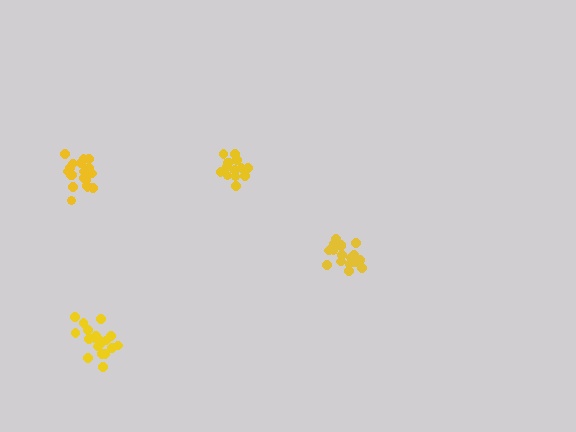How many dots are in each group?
Group 1: 19 dots, Group 2: 20 dots, Group 3: 21 dots, Group 4: 15 dots (75 total).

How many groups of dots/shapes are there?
There are 4 groups.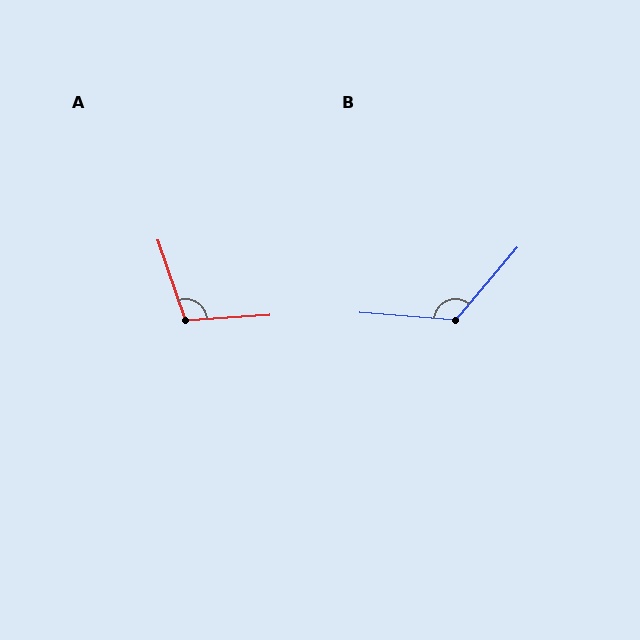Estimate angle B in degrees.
Approximately 126 degrees.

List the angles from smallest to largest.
A (106°), B (126°).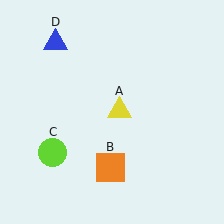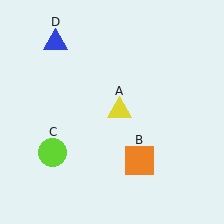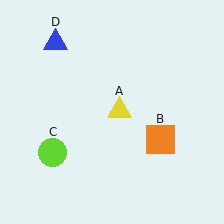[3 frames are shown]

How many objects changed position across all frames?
1 object changed position: orange square (object B).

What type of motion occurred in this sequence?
The orange square (object B) rotated counterclockwise around the center of the scene.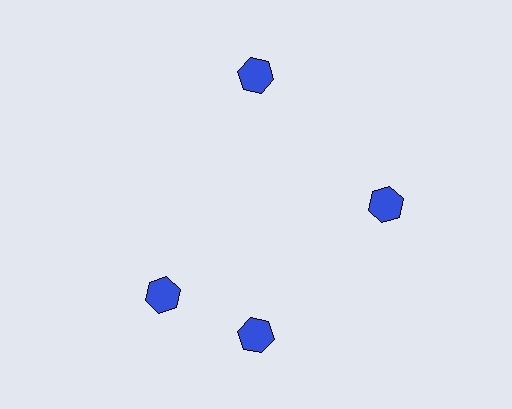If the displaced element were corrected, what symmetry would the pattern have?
It would have 4-fold rotational symmetry — the pattern would map onto itself every 90 degrees.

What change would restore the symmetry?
The symmetry would be restored by rotating it back into even spacing with its neighbors so that all 4 hexagons sit at equal angles and equal distance from the center.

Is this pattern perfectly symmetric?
No. The 4 blue hexagons are arranged in a ring, but one element near the 9 o'clock position is rotated out of alignment along the ring, breaking the 4-fold rotational symmetry.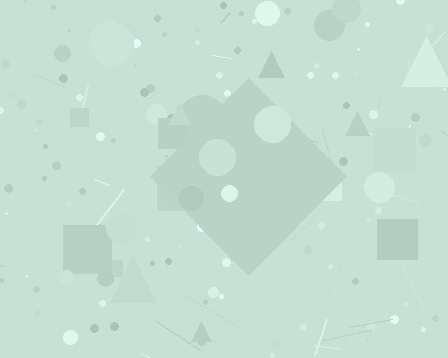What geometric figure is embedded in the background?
A diamond is embedded in the background.